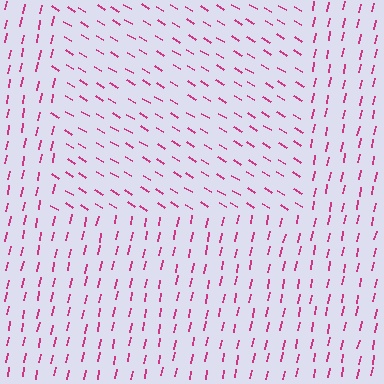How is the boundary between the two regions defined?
The boundary is defined purely by a change in line orientation (approximately 70 degrees difference). All lines are the same color and thickness.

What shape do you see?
I see a rectangle.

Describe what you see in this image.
The image is filled with small magenta line segments. A rectangle region in the image has lines oriented differently from the surrounding lines, creating a visible texture boundary.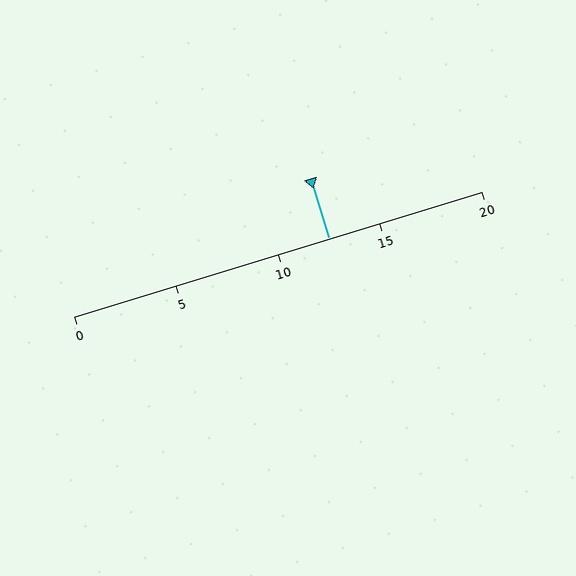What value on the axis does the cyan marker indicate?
The marker indicates approximately 12.5.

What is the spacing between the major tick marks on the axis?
The major ticks are spaced 5 apart.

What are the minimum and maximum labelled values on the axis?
The axis runs from 0 to 20.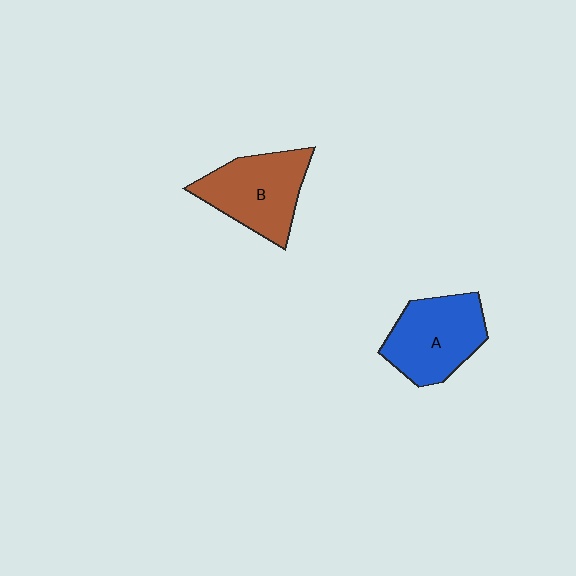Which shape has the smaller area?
Shape A (blue).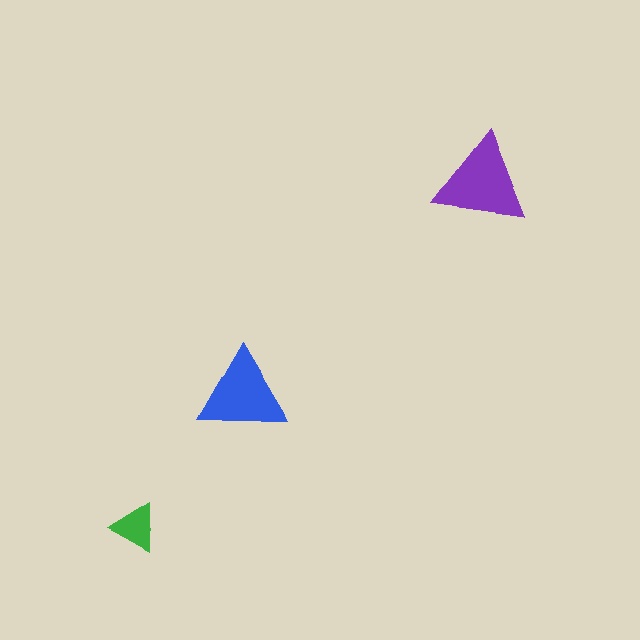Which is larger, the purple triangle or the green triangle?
The purple one.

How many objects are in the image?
There are 3 objects in the image.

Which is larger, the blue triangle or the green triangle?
The blue one.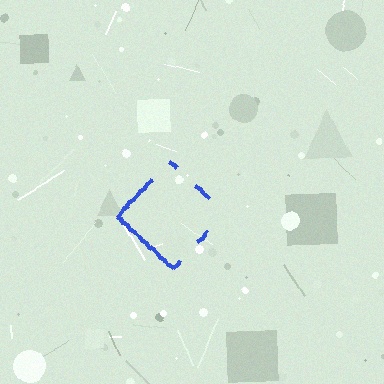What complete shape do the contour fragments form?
The contour fragments form a diamond.